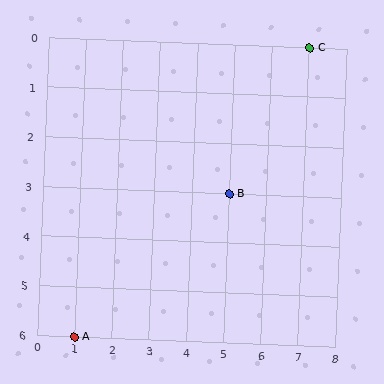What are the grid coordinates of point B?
Point B is at grid coordinates (5, 3).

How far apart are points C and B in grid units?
Points C and B are 2 columns and 3 rows apart (about 3.6 grid units diagonally).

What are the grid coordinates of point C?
Point C is at grid coordinates (7, 0).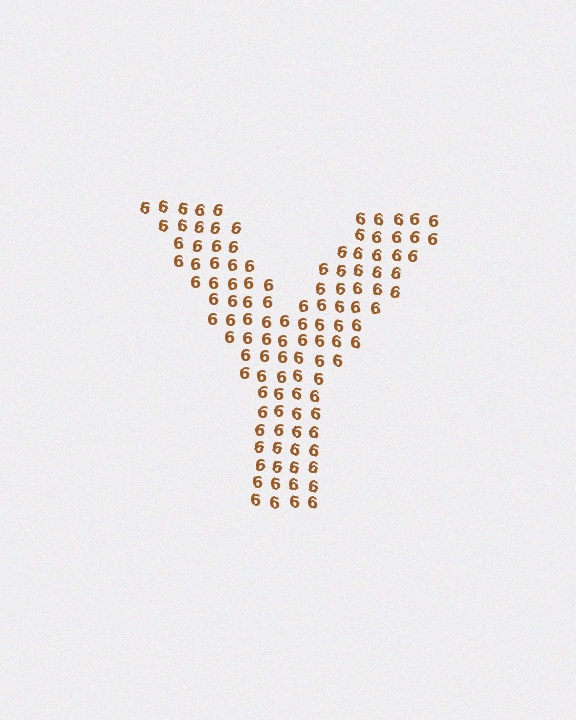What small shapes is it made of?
It is made of small digit 6's.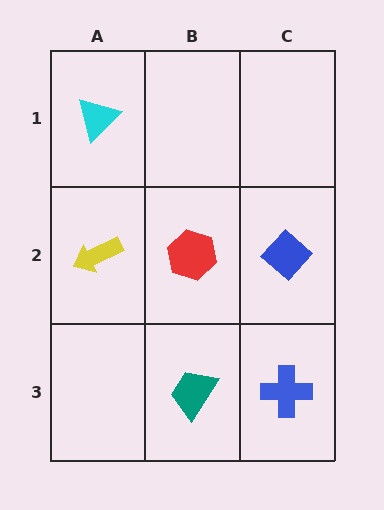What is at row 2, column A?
A yellow arrow.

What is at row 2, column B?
A red hexagon.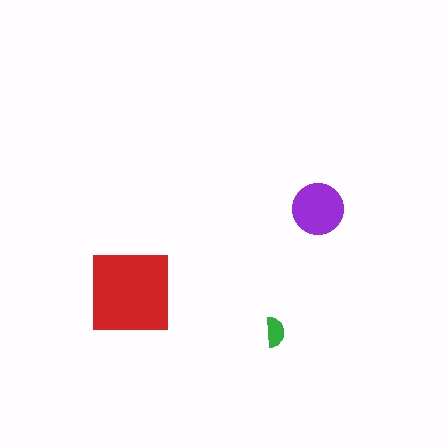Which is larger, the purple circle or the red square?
The red square.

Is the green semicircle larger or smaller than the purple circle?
Smaller.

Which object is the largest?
The red square.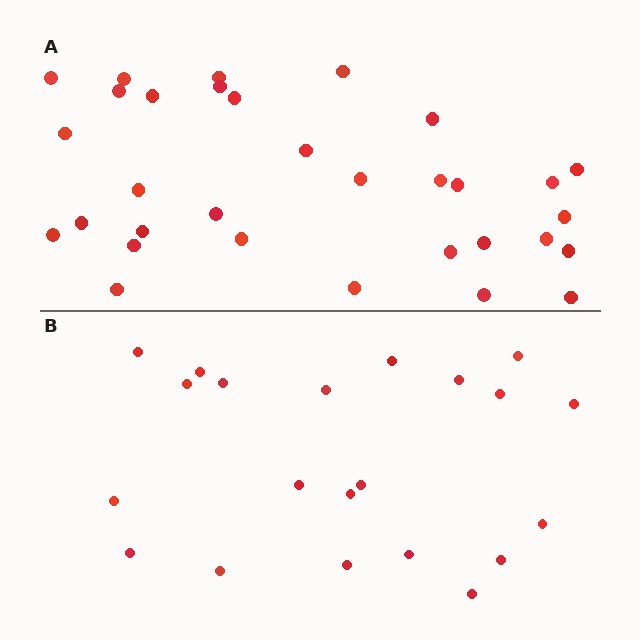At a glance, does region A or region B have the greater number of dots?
Region A (the top region) has more dots.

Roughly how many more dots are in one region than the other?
Region A has roughly 12 or so more dots than region B.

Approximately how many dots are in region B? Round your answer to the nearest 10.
About 20 dots. (The exact count is 21, which rounds to 20.)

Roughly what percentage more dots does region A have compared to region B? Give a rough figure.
About 50% more.